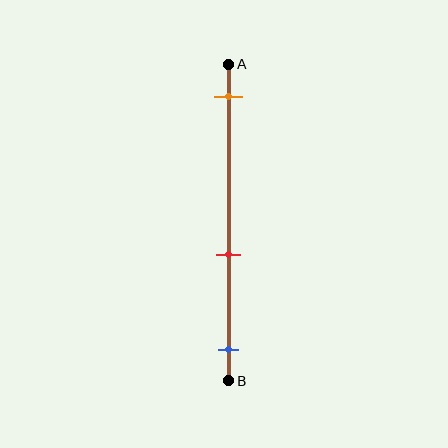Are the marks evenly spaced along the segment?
No, the marks are not evenly spaced.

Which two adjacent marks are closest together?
The red and blue marks are the closest adjacent pair.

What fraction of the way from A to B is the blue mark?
The blue mark is approximately 90% (0.9) of the way from A to B.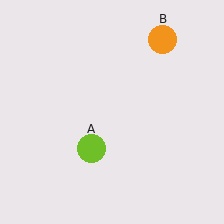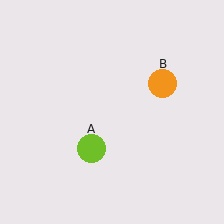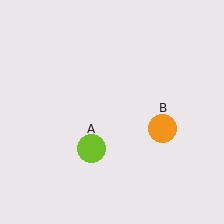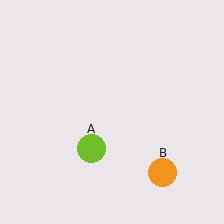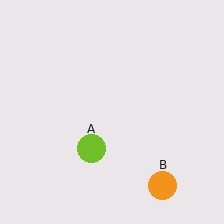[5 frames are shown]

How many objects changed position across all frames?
1 object changed position: orange circle (object B).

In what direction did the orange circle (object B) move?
The orange circle (object B) moved down.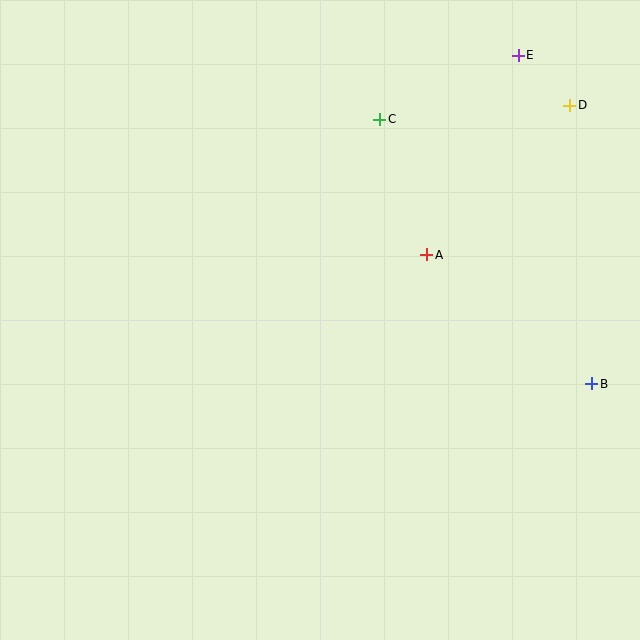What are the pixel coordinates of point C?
Point C is at (380, 119).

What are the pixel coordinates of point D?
Point D is at (570, 105).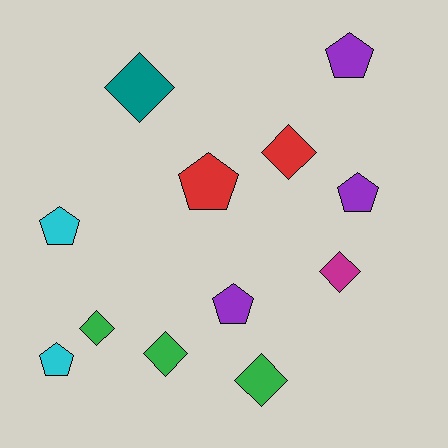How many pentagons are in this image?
There are 6 pentagons.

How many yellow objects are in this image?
There are no yellow objects.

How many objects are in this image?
There are 12 objects.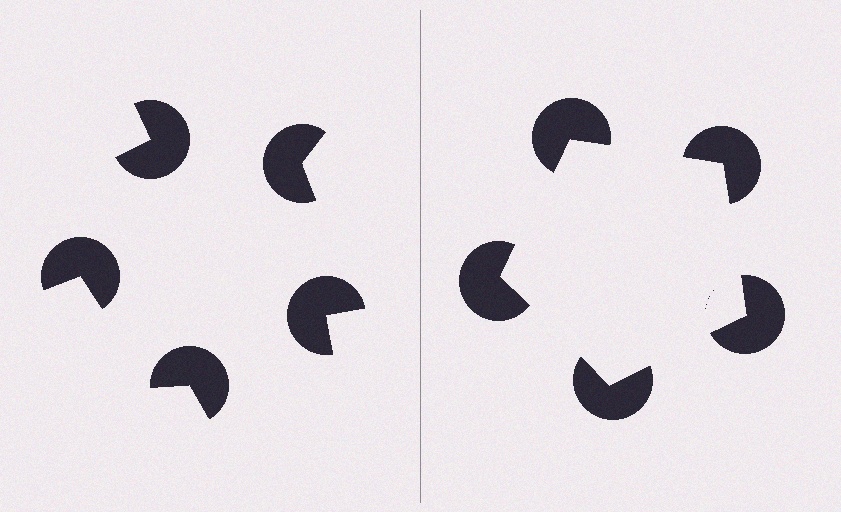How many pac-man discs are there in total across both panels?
10 — 5 on each side.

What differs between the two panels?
The pac-man discs are positioned identically on both sides; only the wedge orientations differ. On the right they align to a pentagon; on the left they are misaligned.